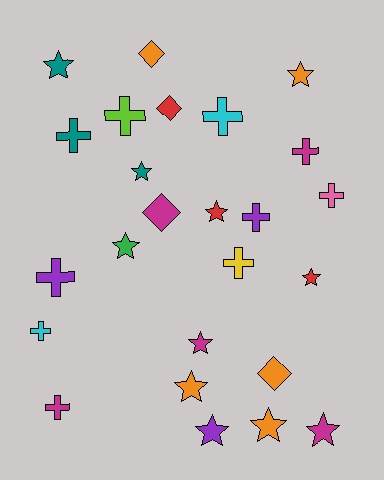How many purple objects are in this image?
There are 3 purple objects.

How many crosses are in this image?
There are 10 crosses.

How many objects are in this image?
There are 25 objects.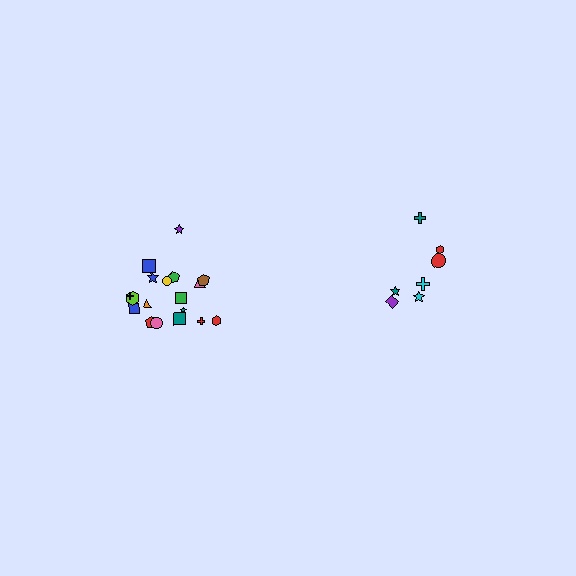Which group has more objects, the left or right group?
The left group.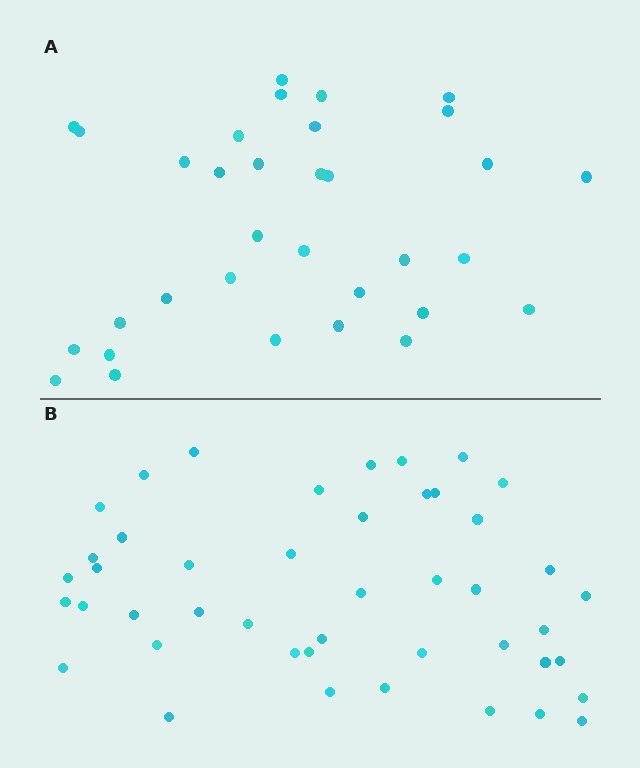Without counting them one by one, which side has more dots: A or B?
Region B (the bottom region) has more dots.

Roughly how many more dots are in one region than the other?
Region B has roughly 12 or so more dots than region A.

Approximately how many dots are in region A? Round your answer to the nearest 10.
About 30 dots. (The exact count is 33, which rounds to 30.)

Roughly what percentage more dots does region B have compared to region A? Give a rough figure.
About 35% more.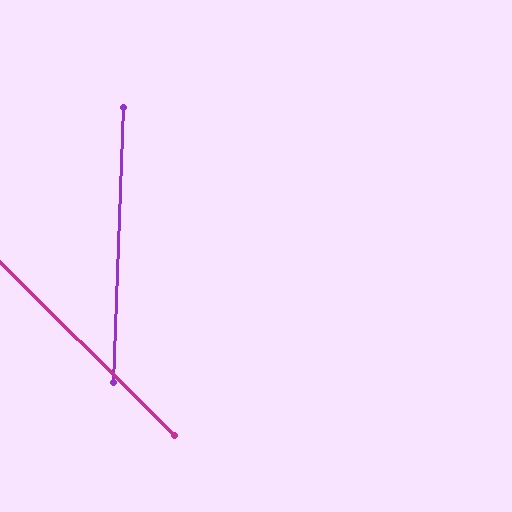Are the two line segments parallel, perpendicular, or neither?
Neither parallel nor perpendicular — they differ by about 47°.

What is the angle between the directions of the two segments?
Approximately 47 degrees.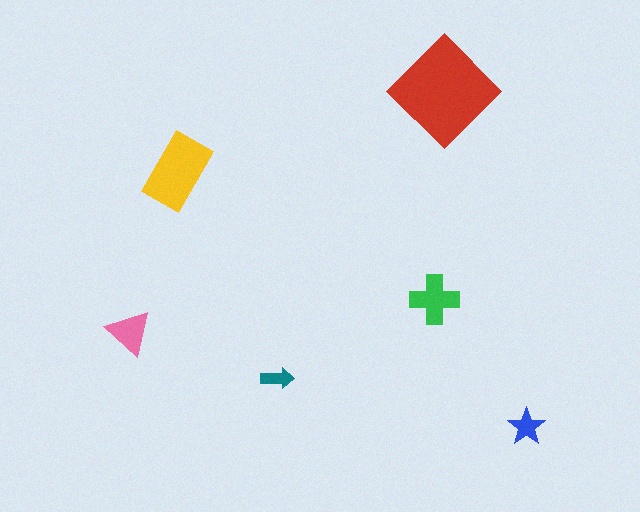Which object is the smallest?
The teal arrow.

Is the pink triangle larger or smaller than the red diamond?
Smaller.